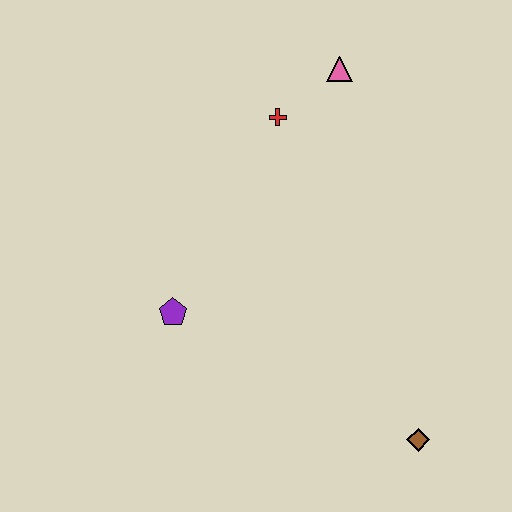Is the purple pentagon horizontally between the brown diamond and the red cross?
No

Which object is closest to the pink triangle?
The red cross is closest to the pink triangle.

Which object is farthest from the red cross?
The brown diamond is farthest from the red cross.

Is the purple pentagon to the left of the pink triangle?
Yes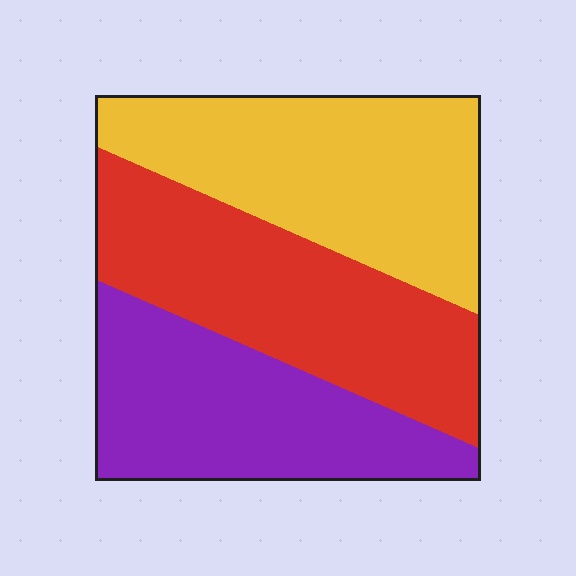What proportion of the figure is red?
Red takes up about one third (1/3) of the figure.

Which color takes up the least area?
Purple, at roughly 30%.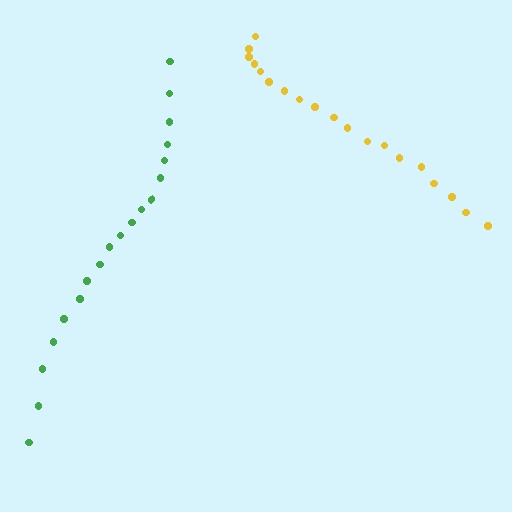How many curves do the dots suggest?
There are 2 distinct paths.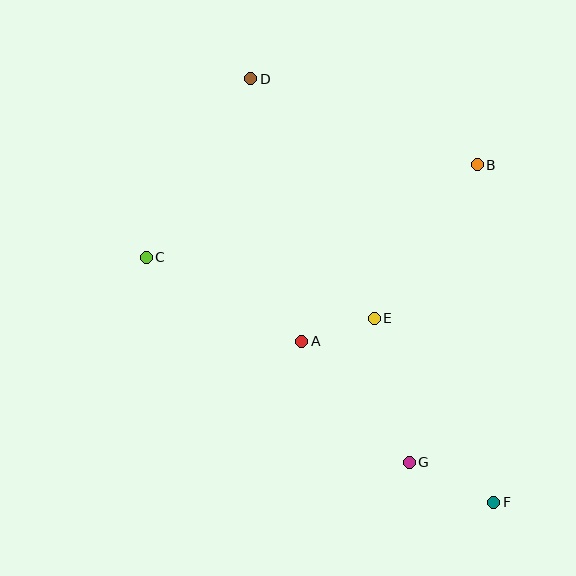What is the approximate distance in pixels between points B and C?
The distance between B and C is approximately 343 pixels.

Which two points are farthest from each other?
Points D and F are farthest from each other.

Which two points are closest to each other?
Points A and E are closest to each other.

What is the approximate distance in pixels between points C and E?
The distance between C and E is approximately 236 pixels.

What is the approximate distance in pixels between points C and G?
The distance between C and G is approximately 333 pixels.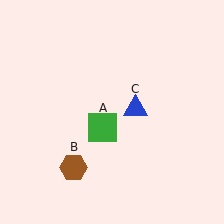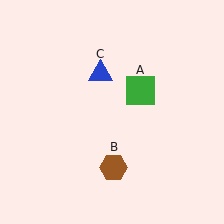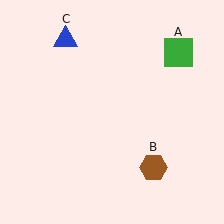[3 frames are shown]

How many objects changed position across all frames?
3 objects changed position: green square (object A), brown hexagon (object B), blue triangle (object C).